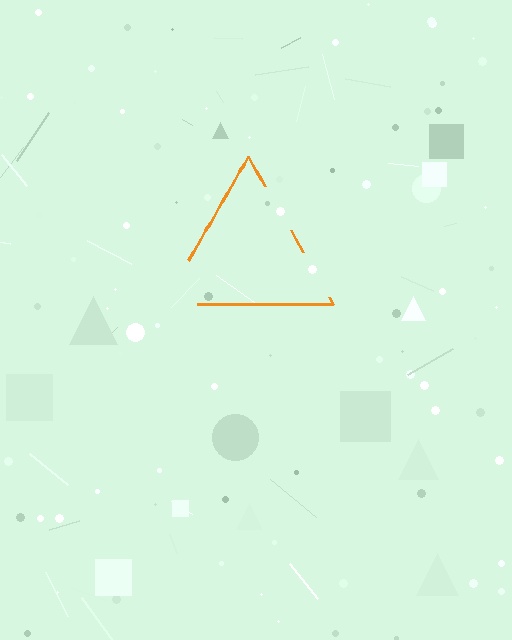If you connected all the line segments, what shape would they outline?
They would outline a triangle.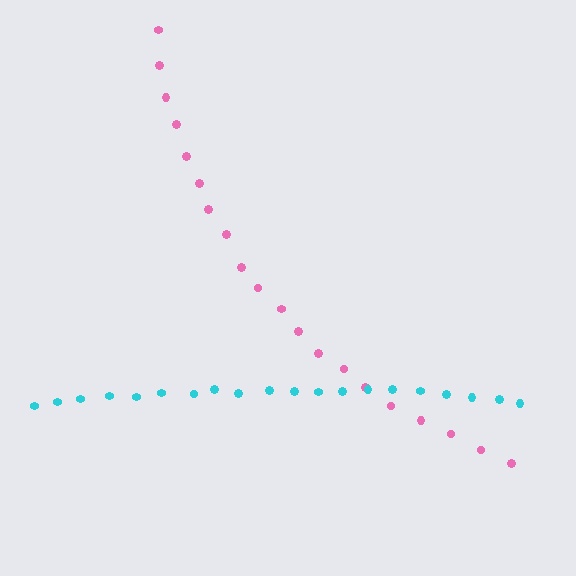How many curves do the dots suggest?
There are 2 distinct paths.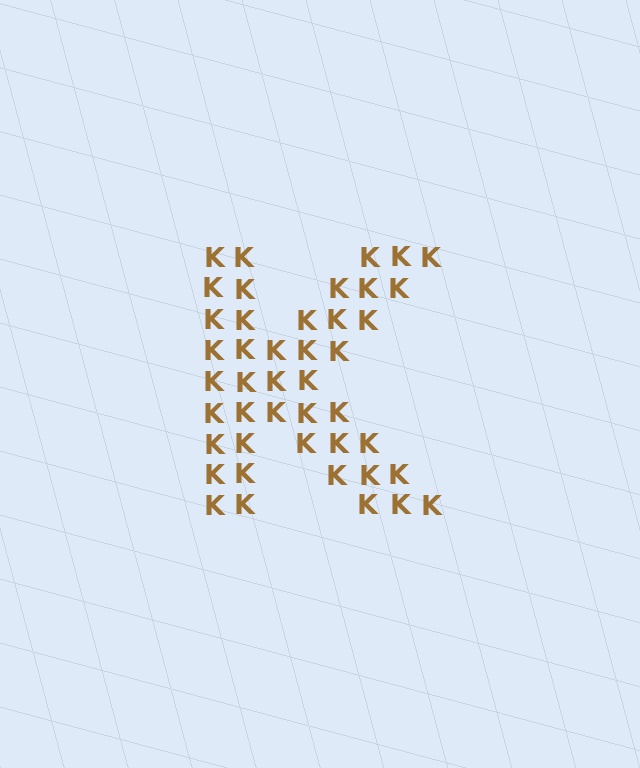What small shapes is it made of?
It is made of small letter K's.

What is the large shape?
The large shape is the letter K.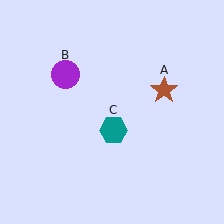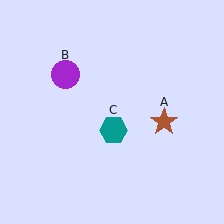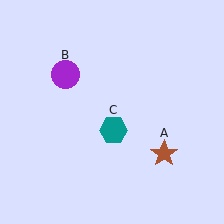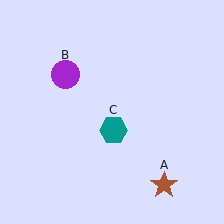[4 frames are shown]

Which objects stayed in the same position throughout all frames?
Purple circle (object B) and teal hexagon (object C) remained stationary.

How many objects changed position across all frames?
1 object changed position: brown star (object A).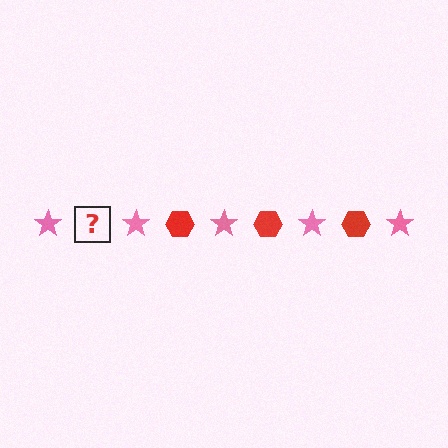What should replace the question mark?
The question mark should be replaced with a red hexagon.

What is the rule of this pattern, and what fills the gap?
The rule is that the pattern alternates between pink star and red hexagon. The gap should be filled with a red hexagon.